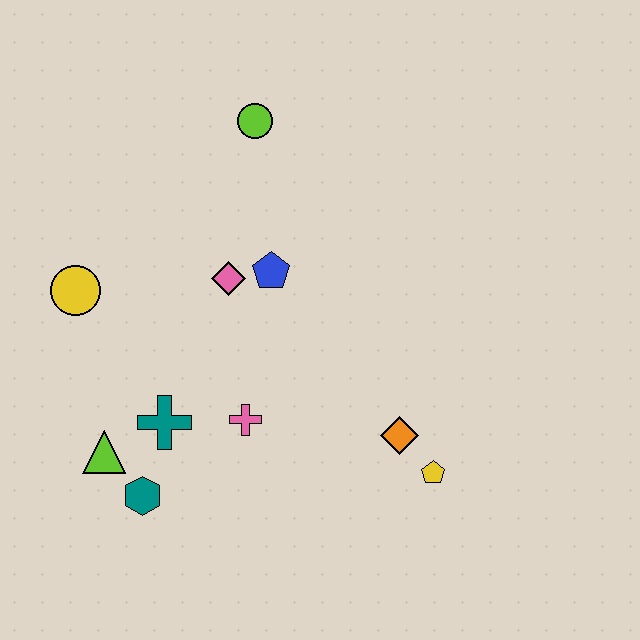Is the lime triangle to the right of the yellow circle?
Yes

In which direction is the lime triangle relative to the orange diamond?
The lime triangle is to the left of the orange diamond.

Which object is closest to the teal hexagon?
The lime triangle is closest to the teal hexagon.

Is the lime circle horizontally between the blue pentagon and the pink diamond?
Yes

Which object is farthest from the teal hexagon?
The lime circle is farthest from the teal hexagon.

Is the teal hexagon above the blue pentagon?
No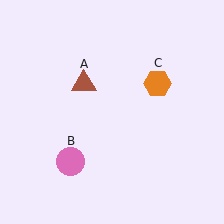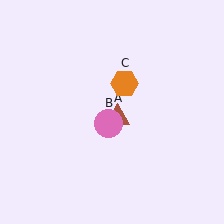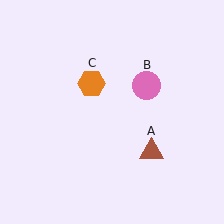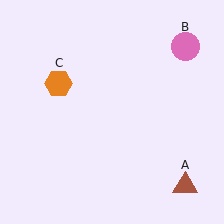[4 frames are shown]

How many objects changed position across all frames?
3 objects changed position: brown triangle (object A), pink circle (object B), orange hexagon (object C).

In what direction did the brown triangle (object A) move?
The brown triangle (object A) moved down and to the right.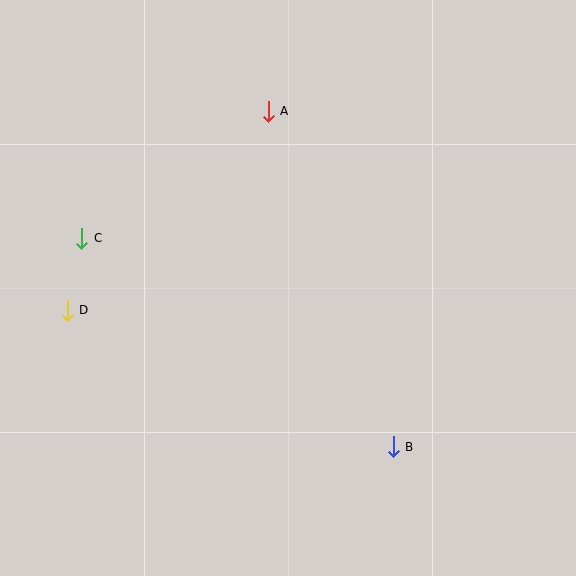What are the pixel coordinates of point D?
Point D is at (67, 310).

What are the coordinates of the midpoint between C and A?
The midpoint between C and A is at (175, 175).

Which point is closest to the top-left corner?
Point C is closest to the top-left corner.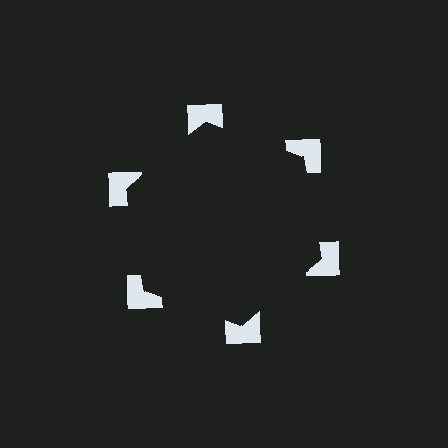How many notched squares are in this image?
There are 6 — one at each vertex of the illusory hexagon.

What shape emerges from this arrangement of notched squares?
An illusory hexagon — its edges are inferred from the aligned wedge cuts in the notched squares, not physically drawn.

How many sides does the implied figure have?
6 sides.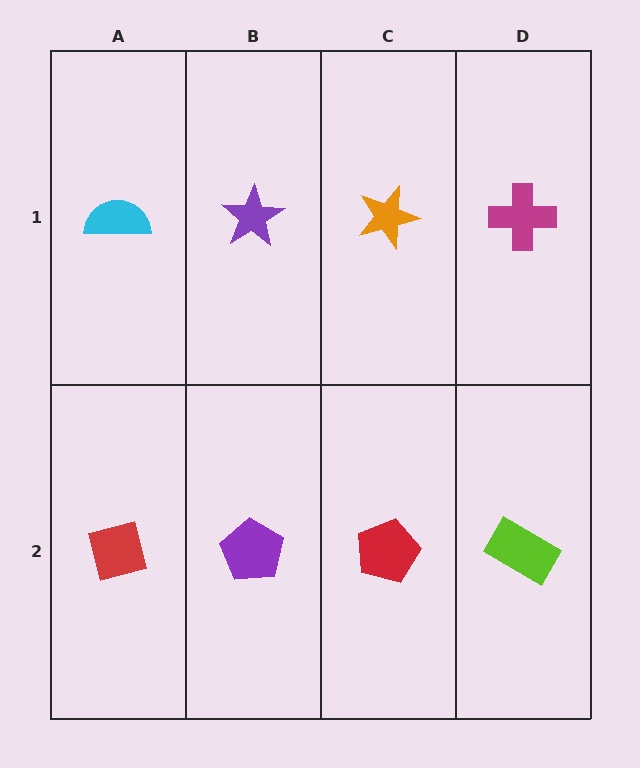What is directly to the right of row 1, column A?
A purple star.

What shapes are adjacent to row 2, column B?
A purple star (row 1, column B), a red square (row 2, column A), a red pentagon (row 2, column C).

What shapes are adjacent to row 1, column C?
A red pentagon (row 2, column C), a purple star (row 1, column B), a magenta cross (row 1, column D).